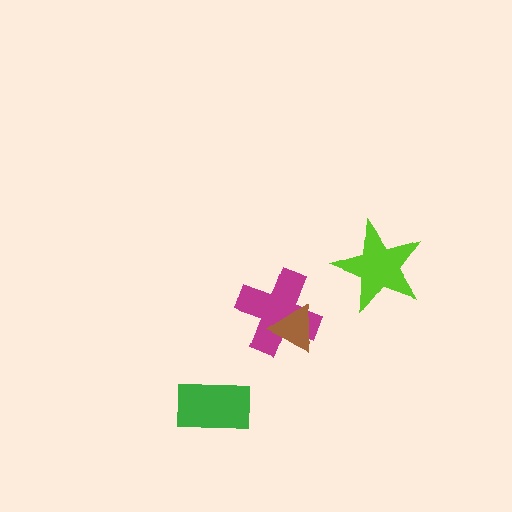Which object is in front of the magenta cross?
The brown triangle is in front of the magenta cross.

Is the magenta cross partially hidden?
Yes, it is partially covered by another shape.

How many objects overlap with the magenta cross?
1 object overlaps with the magenta cross.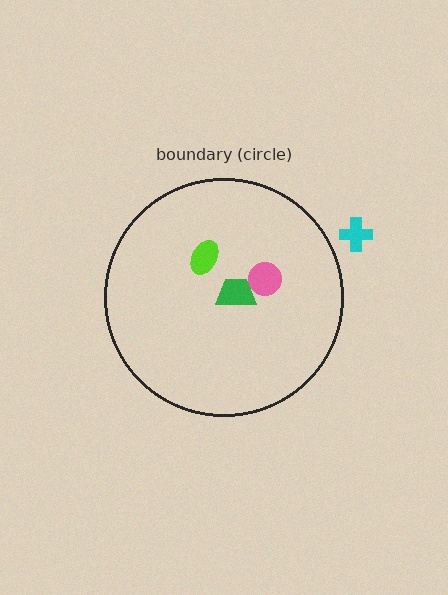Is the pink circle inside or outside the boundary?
Inside.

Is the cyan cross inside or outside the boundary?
Outside.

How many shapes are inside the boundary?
3 inside, 1 outside.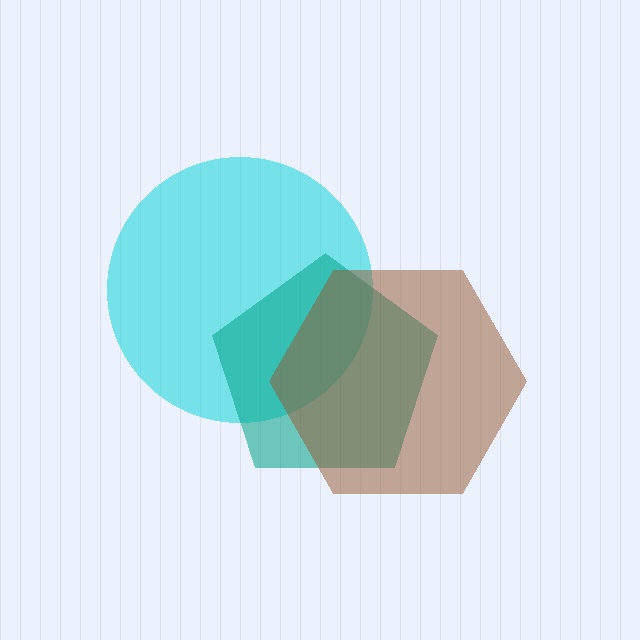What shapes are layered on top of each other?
The layered shapes are: a cyan circle, a teal pentagon, a brown hexagon.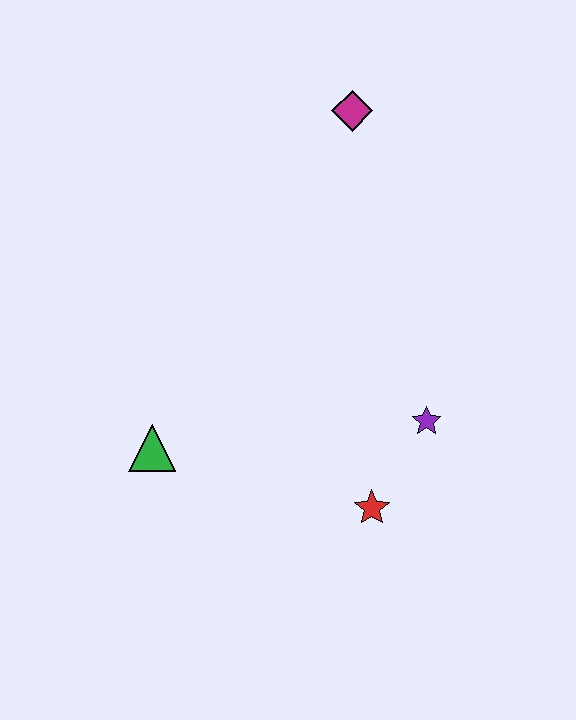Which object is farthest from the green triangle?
The magenta diamond is farthest from the green triangle.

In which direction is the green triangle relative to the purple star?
The green triangle is to the left of the purple star.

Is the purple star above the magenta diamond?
No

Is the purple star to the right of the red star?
Yes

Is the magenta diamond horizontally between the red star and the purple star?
No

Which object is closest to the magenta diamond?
The purple star is closest to the magenta diamond.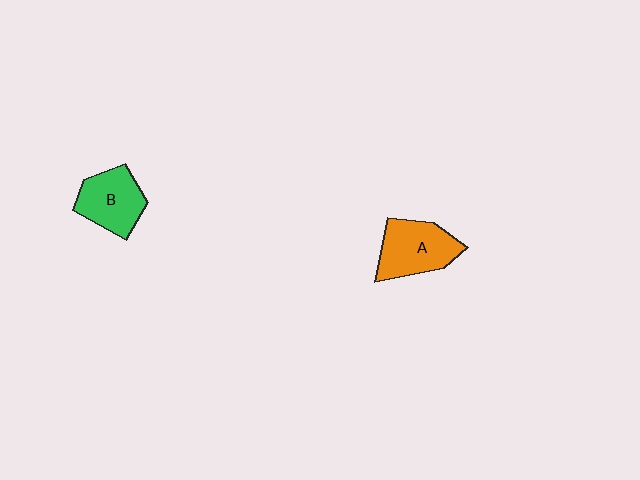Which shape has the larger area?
Shape A (orange).